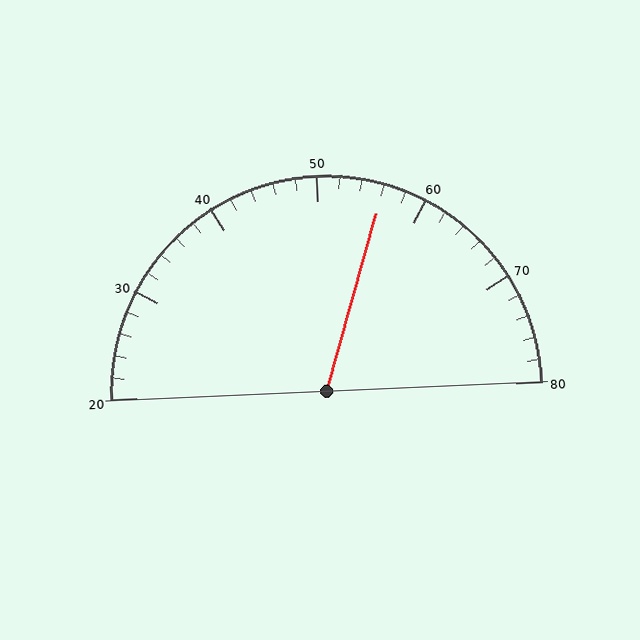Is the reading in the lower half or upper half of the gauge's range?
The reading is in the upper half of the range (20 to 80).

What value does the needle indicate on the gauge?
The needle indicates approximately 56.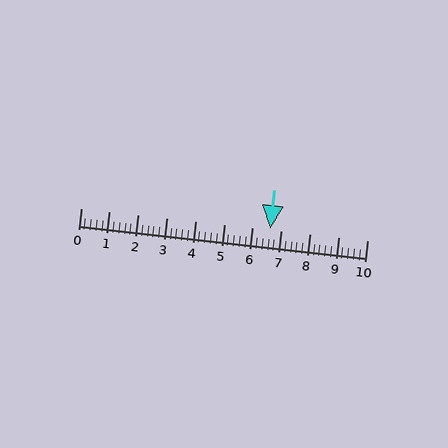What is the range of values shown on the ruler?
The ruler shows values from 0 to 10.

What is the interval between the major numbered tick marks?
The major tick marks are spaced 1 units apart.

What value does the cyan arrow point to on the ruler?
The cyan arrow points to approximately 6.6.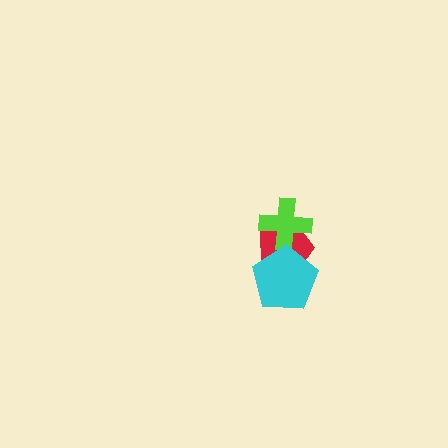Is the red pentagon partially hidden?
Yes, it is partially covered by another shape.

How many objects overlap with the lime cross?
1 object overlaps with the lime cross.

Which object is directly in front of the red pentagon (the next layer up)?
The lime cross is directly in front of the red pentagon.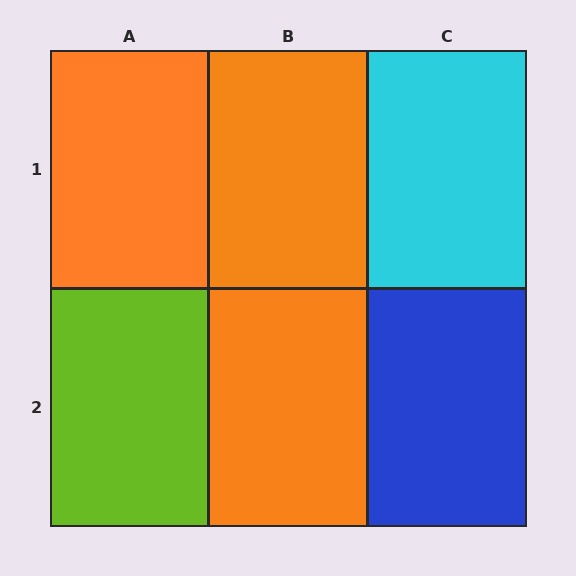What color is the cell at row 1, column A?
Orange.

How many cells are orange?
3 cells are orange.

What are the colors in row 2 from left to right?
Lime, orange, blue.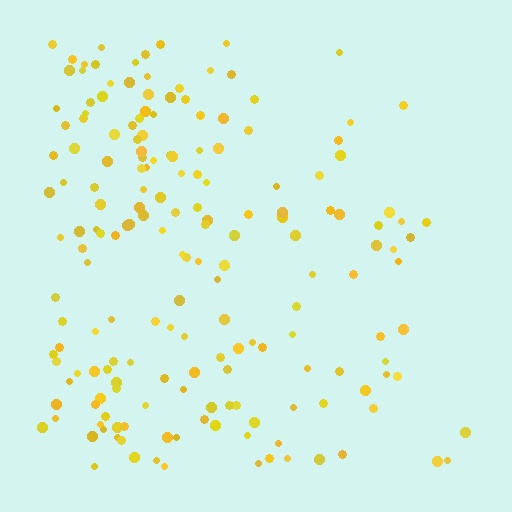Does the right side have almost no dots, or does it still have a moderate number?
Still a moderate number, just noticeably fewer than the left.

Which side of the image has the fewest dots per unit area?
The right.